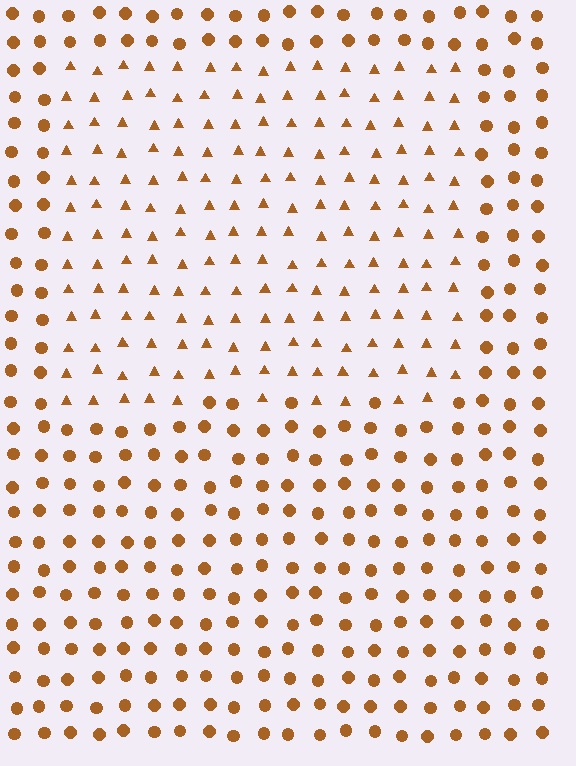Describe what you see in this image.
The image is filled with small brown elements arranged in a uniform grid. A rectangle-shaped region contains triangles, while the surrounding area contains circles. The boundary is defined purely by the change in element shape.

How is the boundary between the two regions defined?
The boundary is defined by a change in element shape: triangles inside vs. circles outside. All elements share the same color and spacing.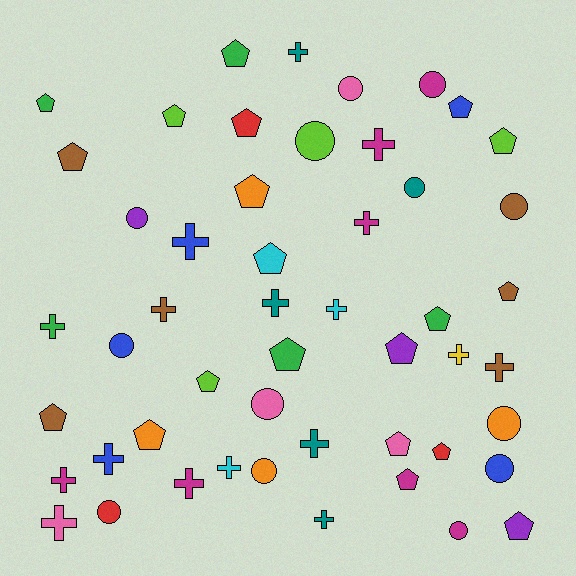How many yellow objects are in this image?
There is 1 yellow object.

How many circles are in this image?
There are 13 circles.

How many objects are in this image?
There are 50 objects.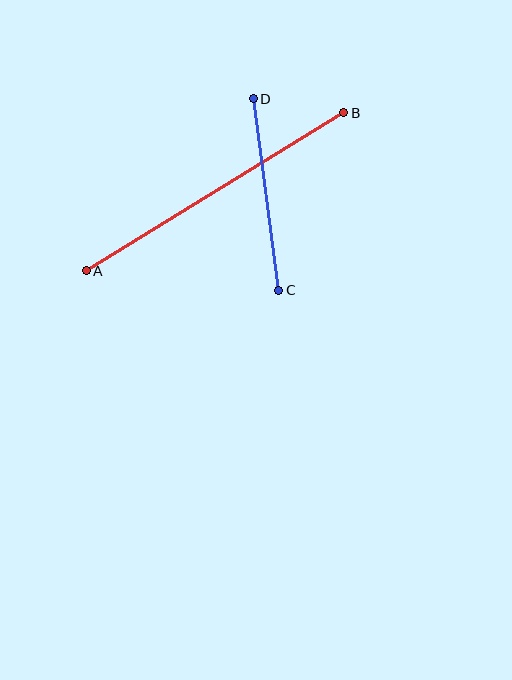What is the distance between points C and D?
The distance is approximately 193 pixels.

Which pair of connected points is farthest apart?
Points A and B are farthest apart.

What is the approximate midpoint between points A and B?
The midpoint is at approximately (215, 192) pixels.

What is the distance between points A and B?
The distance is approximately 302 pixels.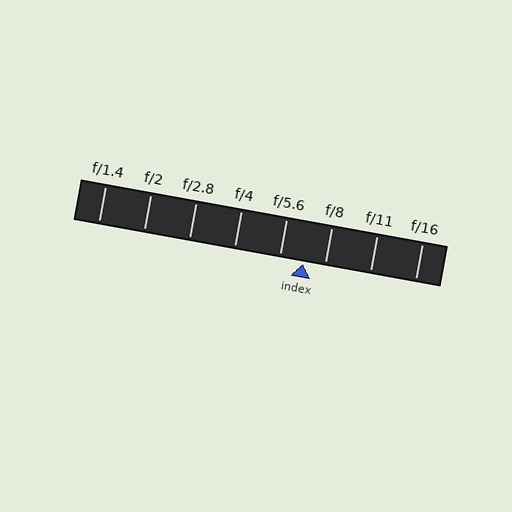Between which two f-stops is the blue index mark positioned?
The index mark is between f/5.6 and f/8.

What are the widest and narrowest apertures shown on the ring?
The widest aperture shown is f/1.4 and the narrowest is f/16.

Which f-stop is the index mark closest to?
The index mark is closest to f/8.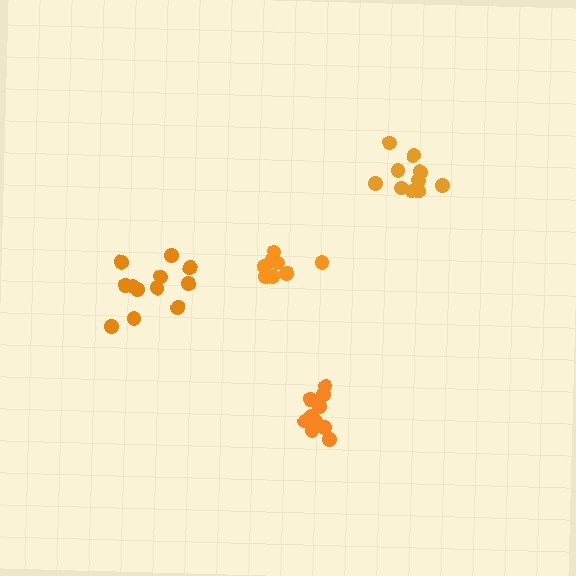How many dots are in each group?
Group 1: 8 dots, Group 2: 13 dots, Group 3: 10 dots, Group 4: 10 dots (41 total).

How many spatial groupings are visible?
There are 4 spatial groupings.